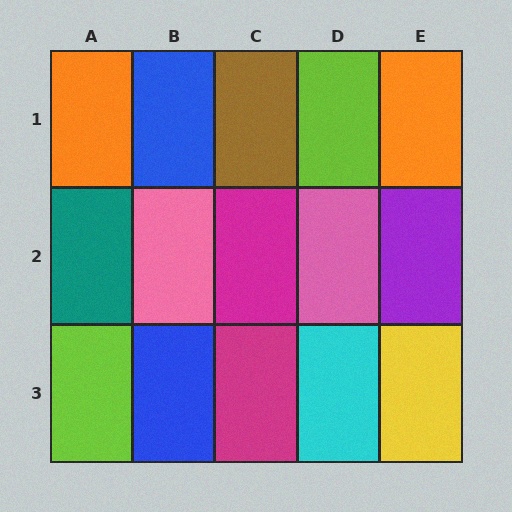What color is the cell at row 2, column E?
Purple.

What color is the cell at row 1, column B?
Blue.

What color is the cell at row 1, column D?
Lime.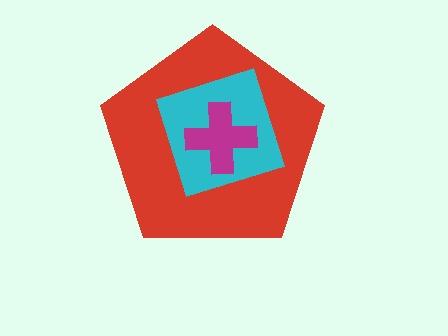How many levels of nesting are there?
3.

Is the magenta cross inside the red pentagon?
Yes.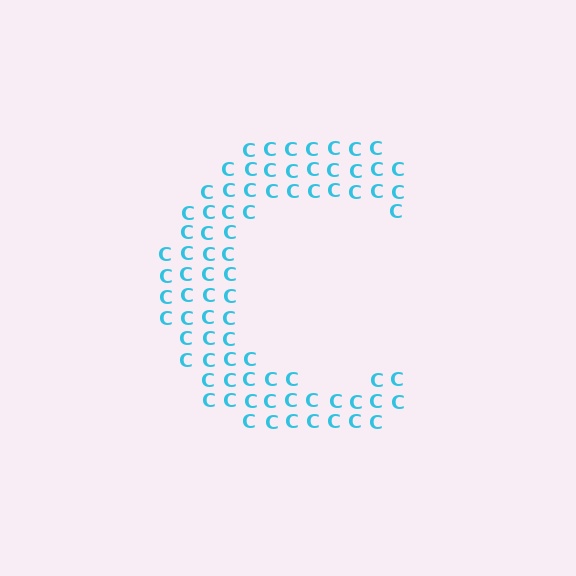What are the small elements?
The small elements are letter C's.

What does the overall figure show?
The overall figure shows the letter C.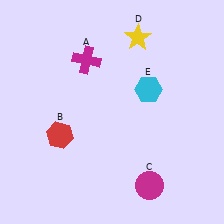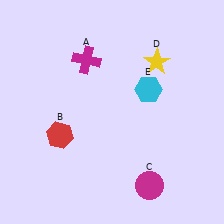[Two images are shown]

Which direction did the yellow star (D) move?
The yellow star (D) moved down.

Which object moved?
The yellow star (D) moved down.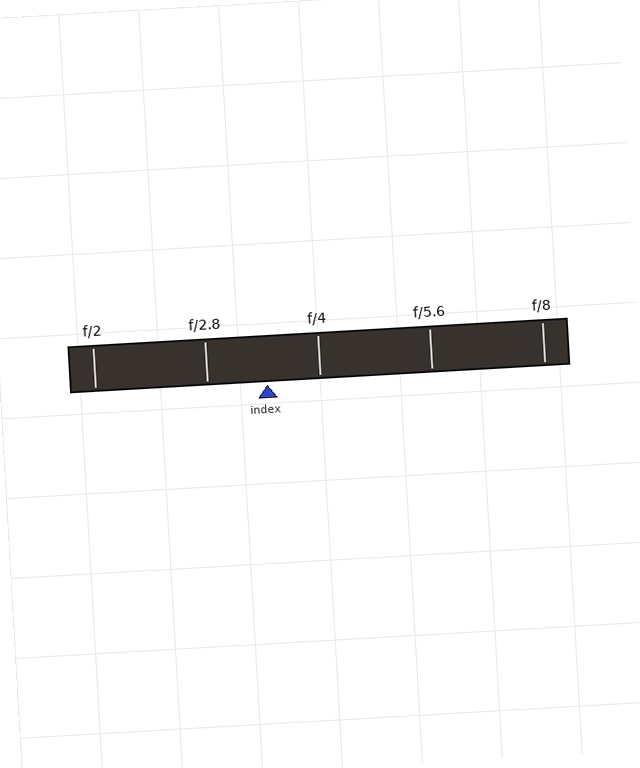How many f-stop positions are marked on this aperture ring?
There are 5 f-stop positions marked.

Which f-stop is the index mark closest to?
The index mark is closest to f/4.